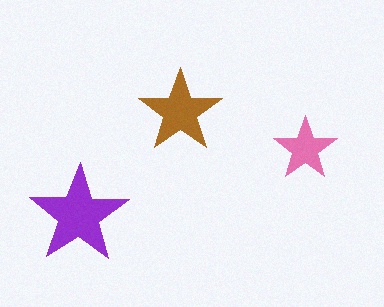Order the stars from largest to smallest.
the purple one, the brown one, the pink one.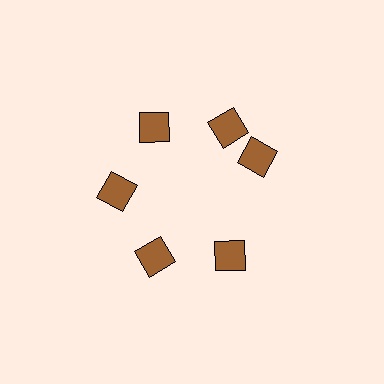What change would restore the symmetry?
The symmetry would be restored by rotating it back into even spacing with its neighbors so that all 6 diamonds sit at equal angles and equal distance from the center.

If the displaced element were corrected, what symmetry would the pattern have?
It would have 6-fold rotational symmetry — the pattern would map onto itself every 60 degrees.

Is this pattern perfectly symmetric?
No. The 6 brown diamonds are arranged in a ring, but one element near the 3 o'clock position is rotated out of alignment along the ring, breaking the 6-fold rotational symmetry.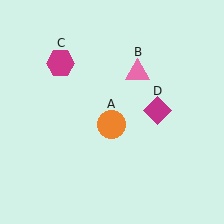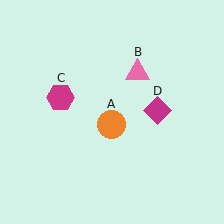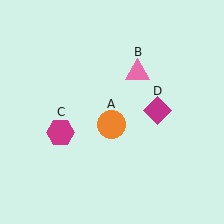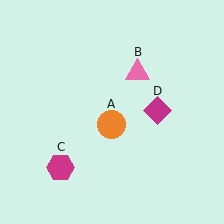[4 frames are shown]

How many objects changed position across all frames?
1 object changed position: magenta hexagon (object C).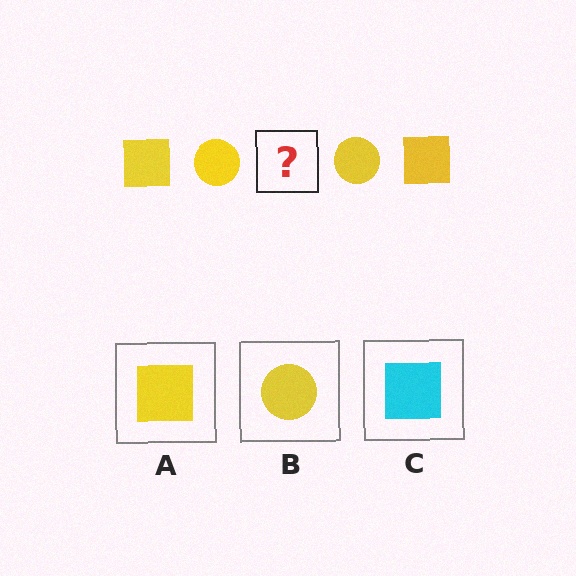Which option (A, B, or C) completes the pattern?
A.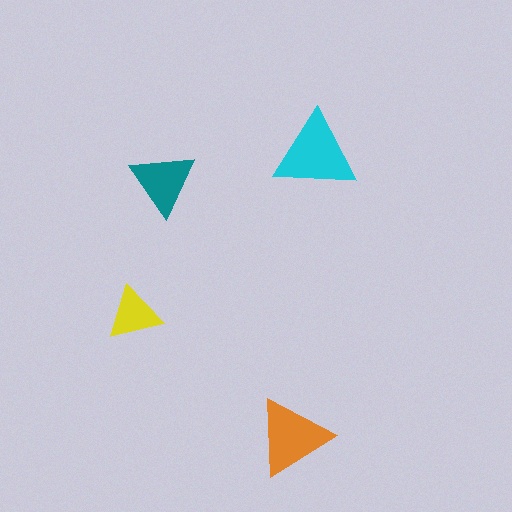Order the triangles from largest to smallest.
the cyan one, the orange one, the teal one, the yellow one.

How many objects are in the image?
There are 4 objects in the image.